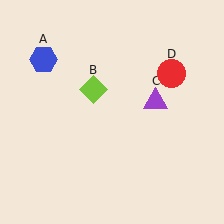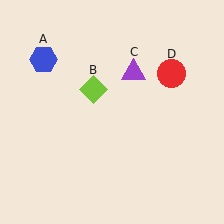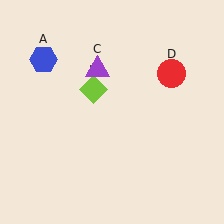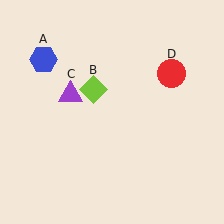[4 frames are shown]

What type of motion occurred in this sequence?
The purple triangle (object C) rotated counterclockwise around the center of the scene.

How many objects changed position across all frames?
1 object changed position: purple triangle (object C).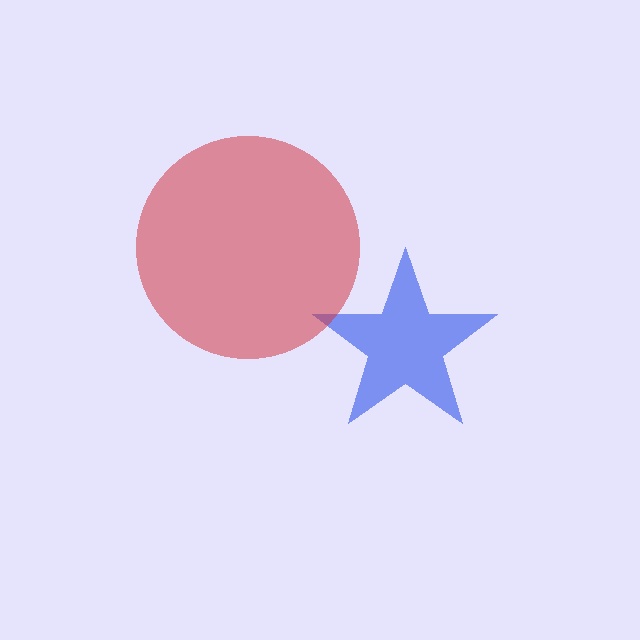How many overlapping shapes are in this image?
There are 2 overlapping shapes in the image.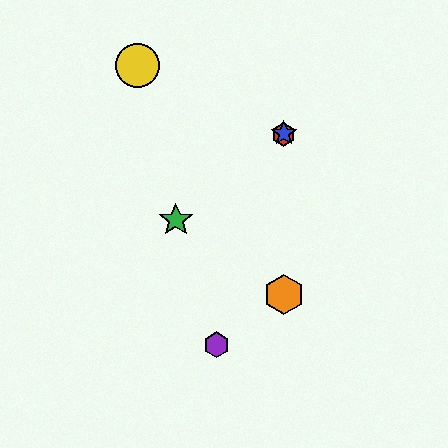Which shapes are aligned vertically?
The red hexagon, the blue star, the orange hexagon are aligned vertically.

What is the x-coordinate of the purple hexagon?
The purple hexagon is at x≈217.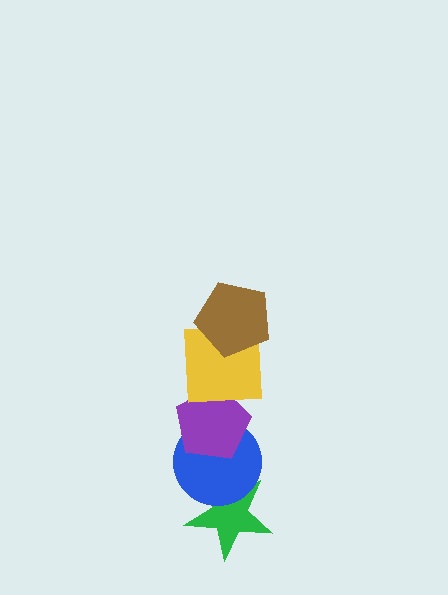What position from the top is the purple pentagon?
The purple pentagon is 3rd from the top.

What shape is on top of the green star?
The blue circle is on top of the green star.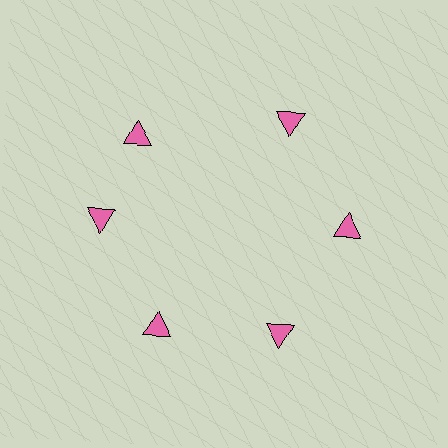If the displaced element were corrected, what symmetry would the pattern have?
It would have 6-fold rotational symmetry — the pattern would map onto itself every 60 degrees.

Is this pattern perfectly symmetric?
No. The 6 pink triangles are arranged in a ring, but one element near the 11 o'clock position is rotated out of alignment along the ring, breaking the 6-fold rotational symmetry.